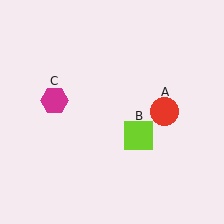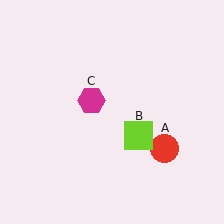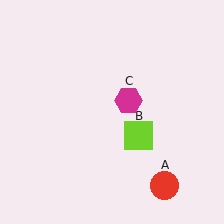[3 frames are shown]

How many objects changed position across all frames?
2 objects changed position: red circle (object A), magenta hexagon (object C).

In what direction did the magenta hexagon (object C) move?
The magenta hexagon (object C) moved right.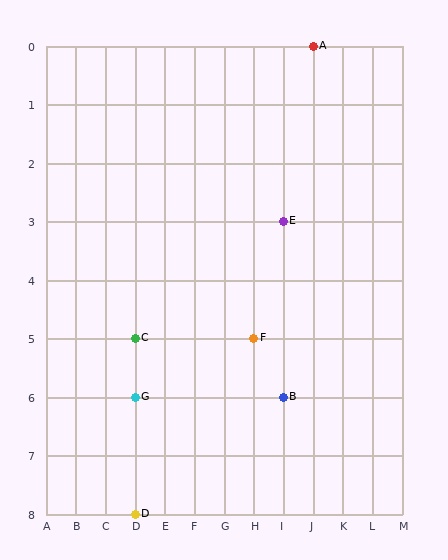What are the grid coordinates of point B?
Point B is at grid coordinates (I, 6).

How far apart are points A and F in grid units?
Points A and F are 2 columns and 5 rows apart (about 5.4 grid units diagonally).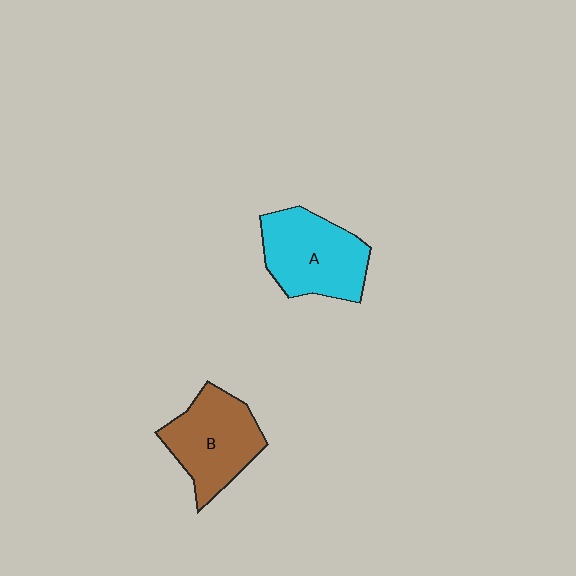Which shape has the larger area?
Shape A (cyan).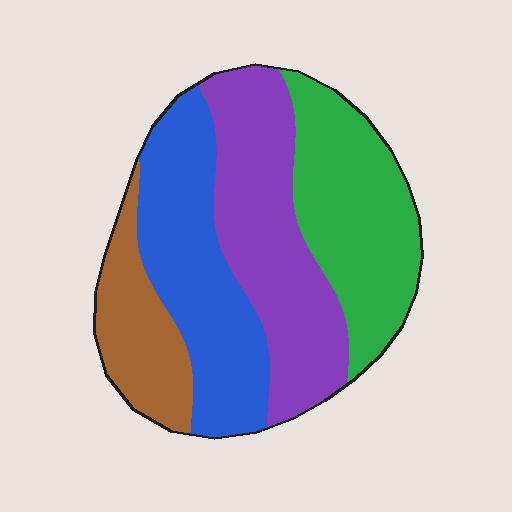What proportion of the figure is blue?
Blue covers around 30% of the figure.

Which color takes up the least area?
Brown, at roughly 15%.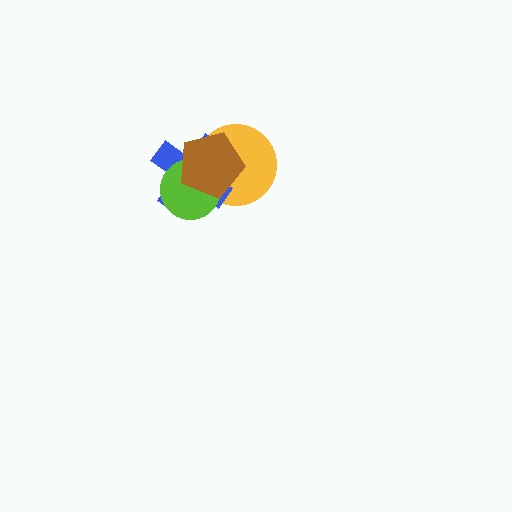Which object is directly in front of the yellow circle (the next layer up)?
The blue cross is directly in front of the yellow circle.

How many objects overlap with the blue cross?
3 objects overlap with the blue cross.